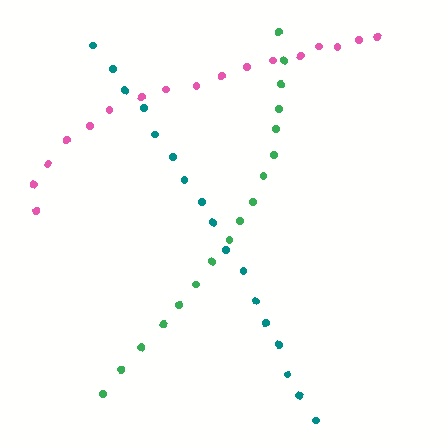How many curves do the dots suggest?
There are 3 distinct paths.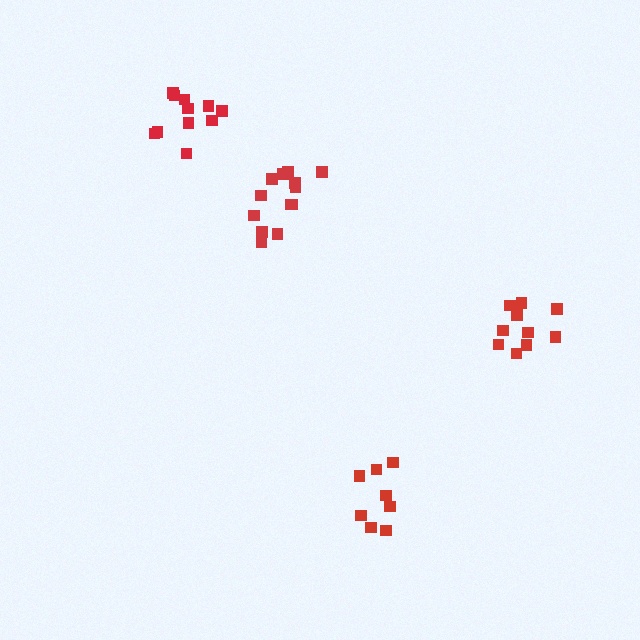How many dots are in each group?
Group 1: 13 dots, Group 2: 12 dots, Group 3: 10 dots, Group 4: 8 dots (43 total).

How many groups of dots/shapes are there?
There are 4 groups.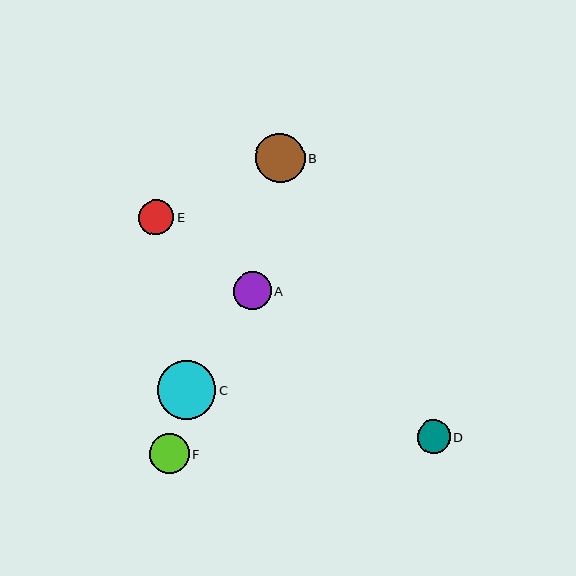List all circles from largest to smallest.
From largest to smallest: C, B, F, A, E, D.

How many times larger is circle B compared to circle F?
Circle B is approximately 1.2 times the size of circle F.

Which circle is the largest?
Circle C is the largest with a size of approximately 58 pixels.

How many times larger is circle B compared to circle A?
Circle B is approximately 1.3 times the size of circle A.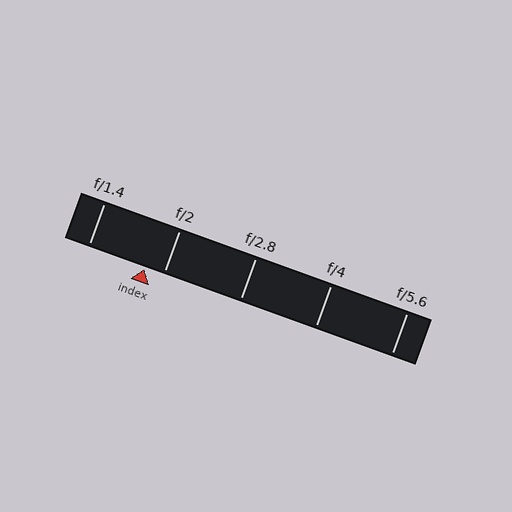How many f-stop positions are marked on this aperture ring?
There are 5 f-stop positions marked.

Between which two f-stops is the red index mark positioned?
The index mark is between f/1.4 and f/2.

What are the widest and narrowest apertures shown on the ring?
The widest aperture shown is f/1.4 and the narrowest is f/5.6.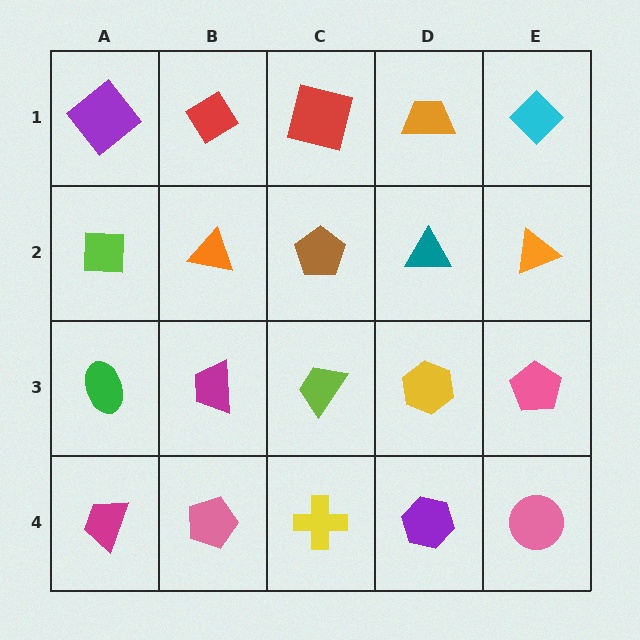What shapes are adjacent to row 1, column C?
A brown pentagon (row 2, column C), a red diamond (row 1, column B), an orange trapezoid (row 1, column D).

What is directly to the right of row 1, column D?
A cyan diamond.